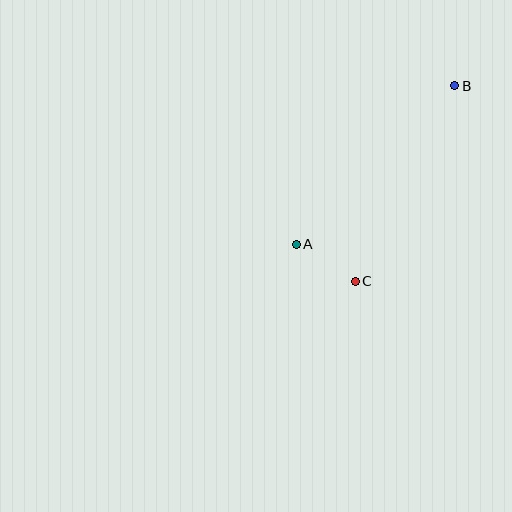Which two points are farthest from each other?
Points A and B are farthest from each other.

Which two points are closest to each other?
Points A and C are closest to each other.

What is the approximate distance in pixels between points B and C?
The distance between B and C is approximately 219 pixels.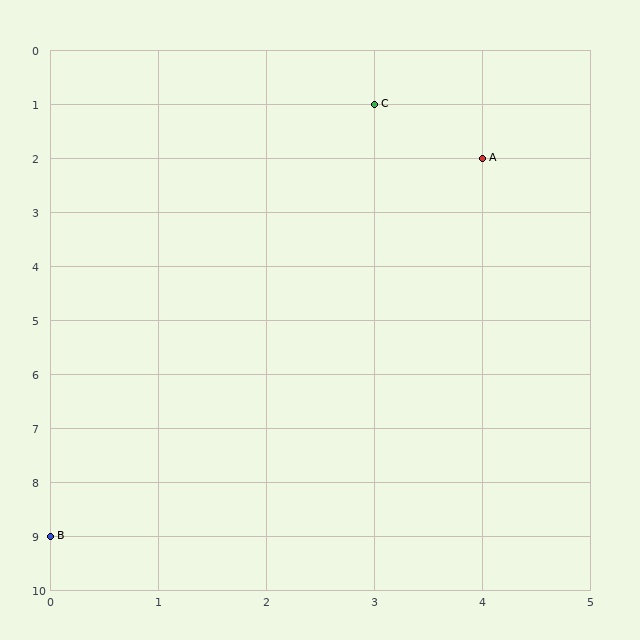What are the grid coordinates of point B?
Point B is at grid coordinates (0, 9).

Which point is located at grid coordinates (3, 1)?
Point C is at (3, 1).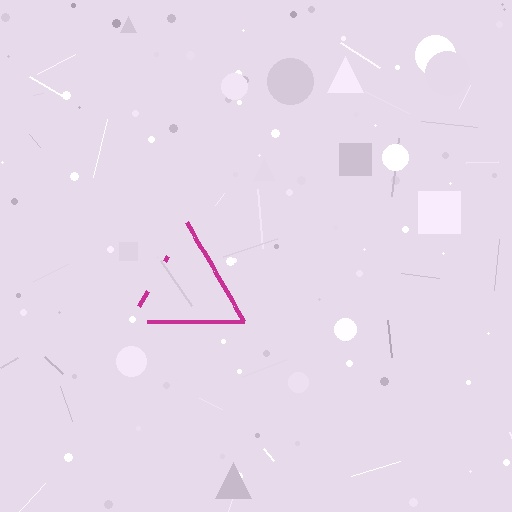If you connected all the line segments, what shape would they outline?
They would outline a triangle.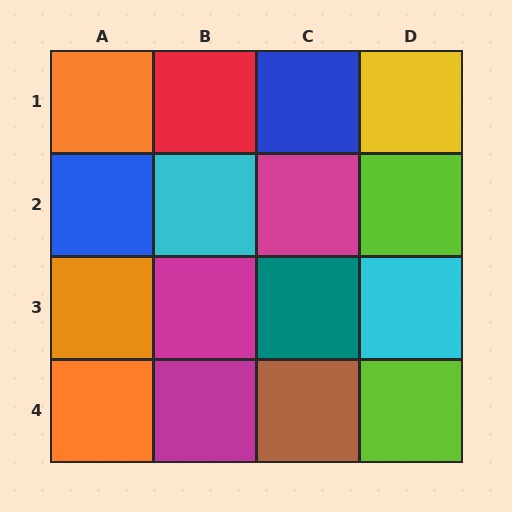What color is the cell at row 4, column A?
Orange.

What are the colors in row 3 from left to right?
Orange, magenta, teal, cyan.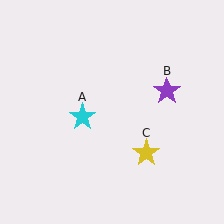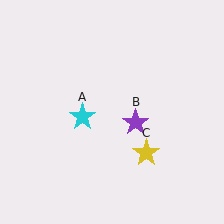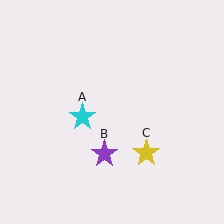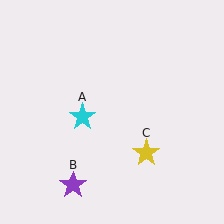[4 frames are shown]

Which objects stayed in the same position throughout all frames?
Cyan star (object A) and yellow star (object C) remained stationary.